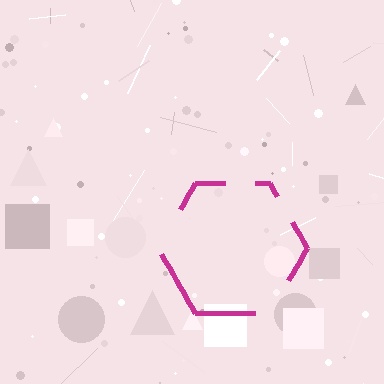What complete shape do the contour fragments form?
The contour fragments form a hexagon.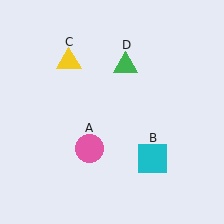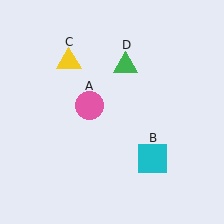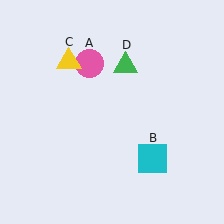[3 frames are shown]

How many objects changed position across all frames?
1 object changed position: pink circle (object A).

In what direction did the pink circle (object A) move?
The pink circle (object A) moved up.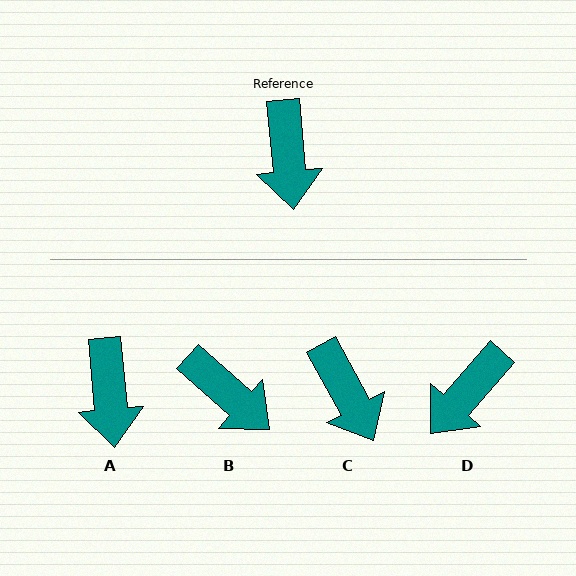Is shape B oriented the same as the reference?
No, it is off by about 43 degrees.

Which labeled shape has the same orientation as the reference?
A.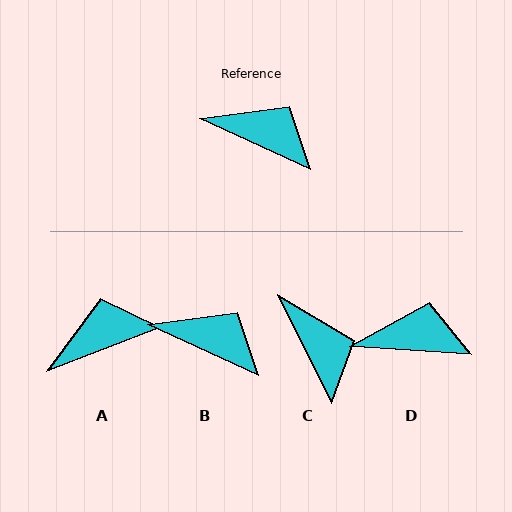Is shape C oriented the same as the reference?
No, it is off by about 39 degrees.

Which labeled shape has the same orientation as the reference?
B.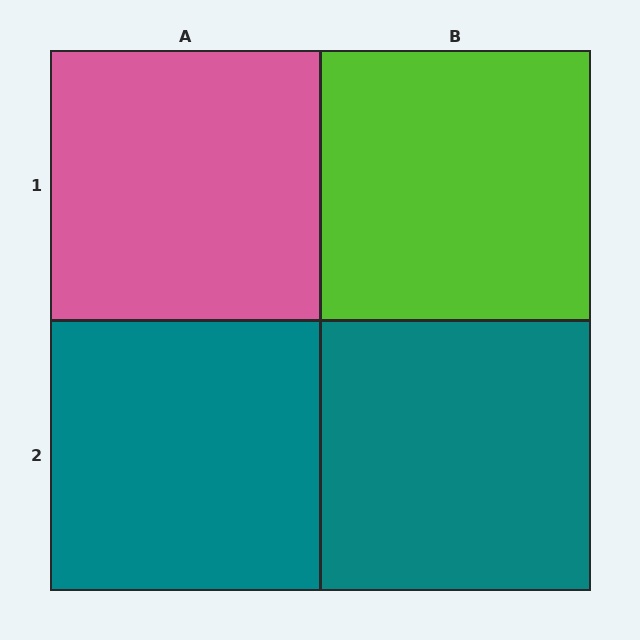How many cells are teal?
2 cells are teal.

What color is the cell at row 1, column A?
Pink.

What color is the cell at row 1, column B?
Lime.